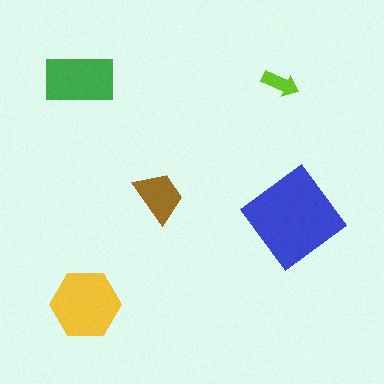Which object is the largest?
The blue diamond.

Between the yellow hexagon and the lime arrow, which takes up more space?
The yellow hexagon.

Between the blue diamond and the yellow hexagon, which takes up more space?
The blue diamond.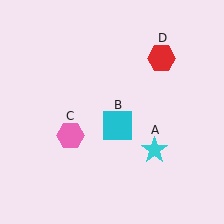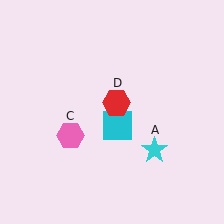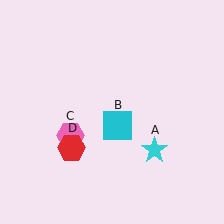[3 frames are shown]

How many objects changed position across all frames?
1 object changed position: red hexagon (object D).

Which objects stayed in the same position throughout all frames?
Cyan star (object A) and cyan square (object B) and pink hexagon (object C) remained stationary.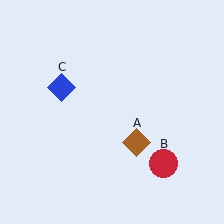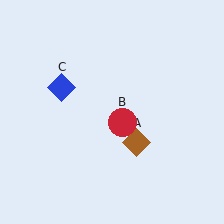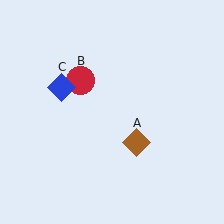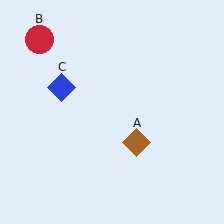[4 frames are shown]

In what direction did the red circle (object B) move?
The red circle (object B) moved up and to the left.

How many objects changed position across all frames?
1 object changed position: red circle (object B).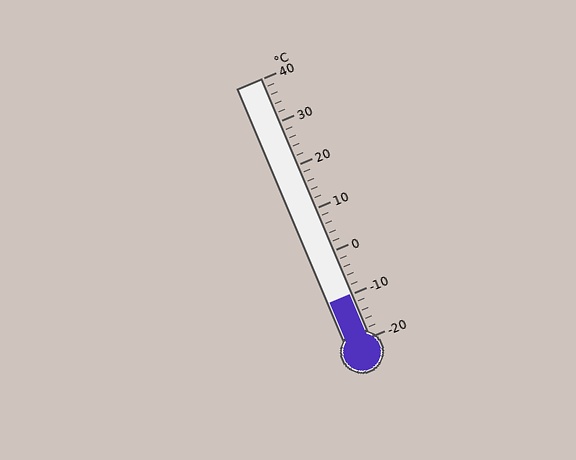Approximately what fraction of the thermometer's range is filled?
The thermometer is filled to approximately 15% of its range.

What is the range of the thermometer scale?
The thermometer scale ranges from -20°C to 40°C.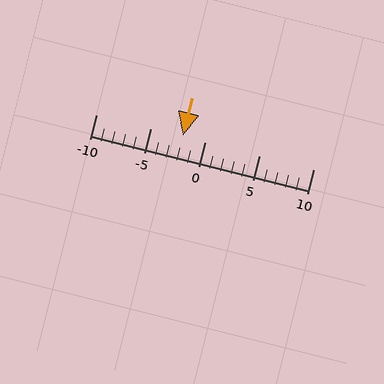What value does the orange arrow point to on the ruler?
The orange arrow points to approximately -2.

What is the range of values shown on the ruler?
The ruler shows values from -10 to 10.